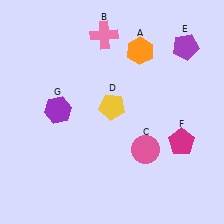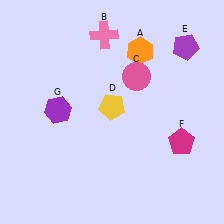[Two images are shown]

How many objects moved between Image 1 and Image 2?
1 object moved between the two images.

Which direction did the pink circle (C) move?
The pink circle (C) moved up.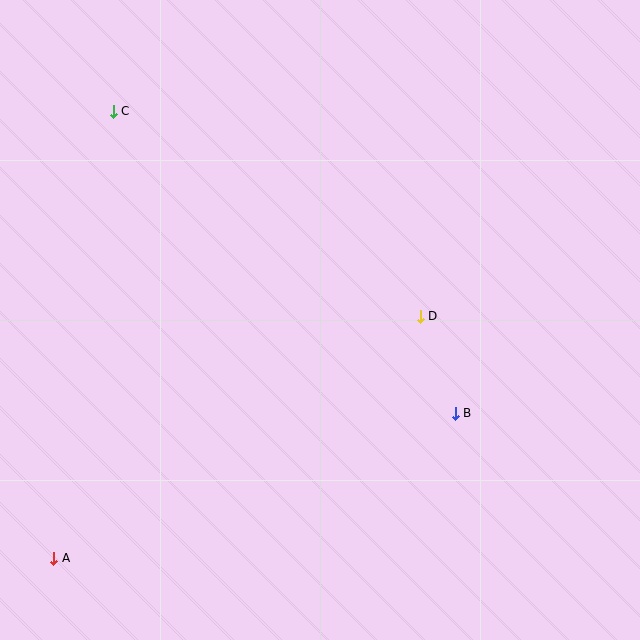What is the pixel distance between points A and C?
The distance between A and C is 451 pixels.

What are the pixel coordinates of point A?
Point A is at (54, 558).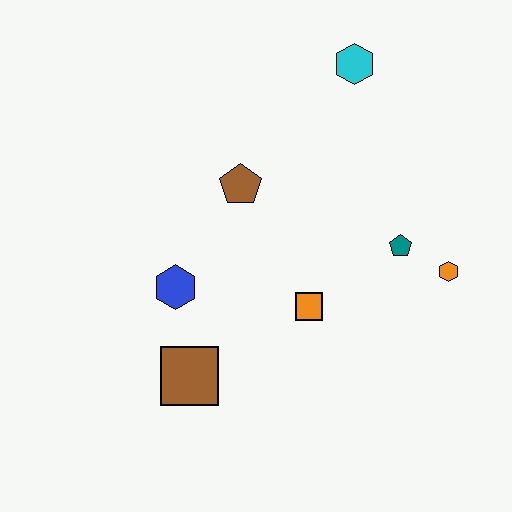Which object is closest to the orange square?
The teal pentagon is closest to the orange square.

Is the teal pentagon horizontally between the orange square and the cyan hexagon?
No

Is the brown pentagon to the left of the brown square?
No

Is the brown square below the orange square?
Yes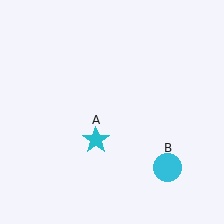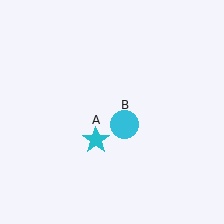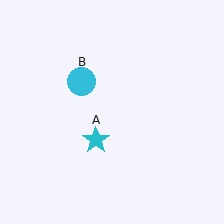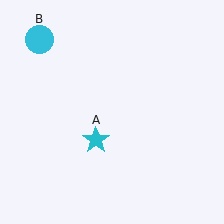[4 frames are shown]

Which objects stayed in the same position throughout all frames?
Cyan star (object A) remained stationary.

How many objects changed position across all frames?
1 object changed position: cyan circle (object B).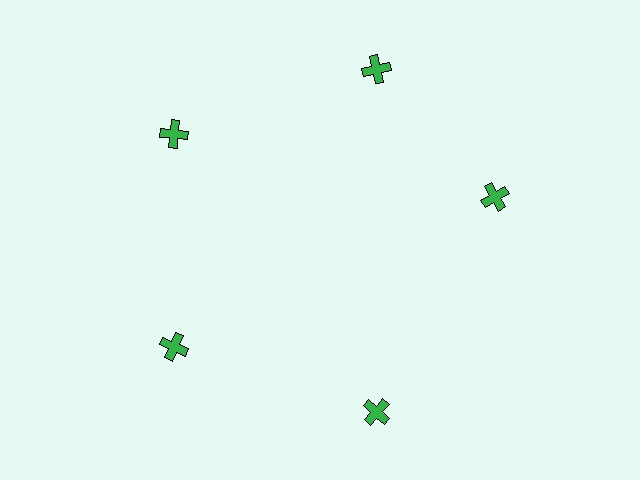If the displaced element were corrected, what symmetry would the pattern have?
It would have 5-fold rotational symmetry — the pattern would map onto itself every 72 degrees.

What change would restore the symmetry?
The symmetry would be restored by rotating it back into even spacing with its neighbors so that all 5 crosses sit at equal angles and equal distance from the center.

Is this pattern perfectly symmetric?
No. The 5 green crosses are arranged in a ring, but one element near the 3 o'clock position is rotated out of alignment along the ring, breaking the 5-fold rotational symmetry.